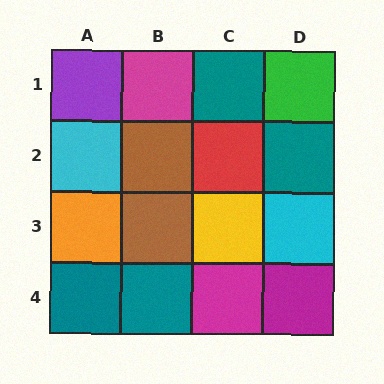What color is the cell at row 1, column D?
Green.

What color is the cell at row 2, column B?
Brown.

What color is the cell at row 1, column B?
Magenta.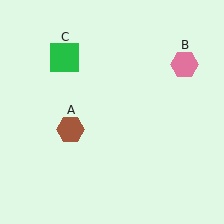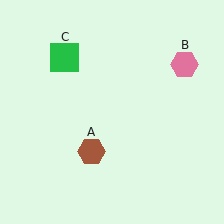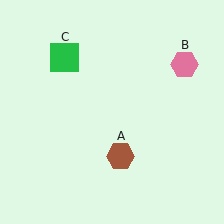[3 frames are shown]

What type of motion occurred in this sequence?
The brown hexagon (object A) rotated counterclockwise around the center of the scene.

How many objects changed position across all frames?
1 object changed position: brown hexagon (object A).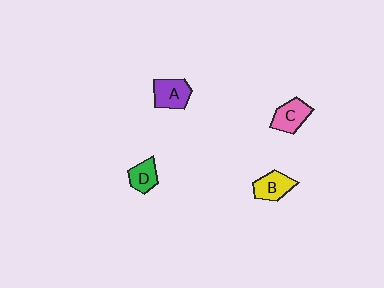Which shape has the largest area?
Shape A (purple).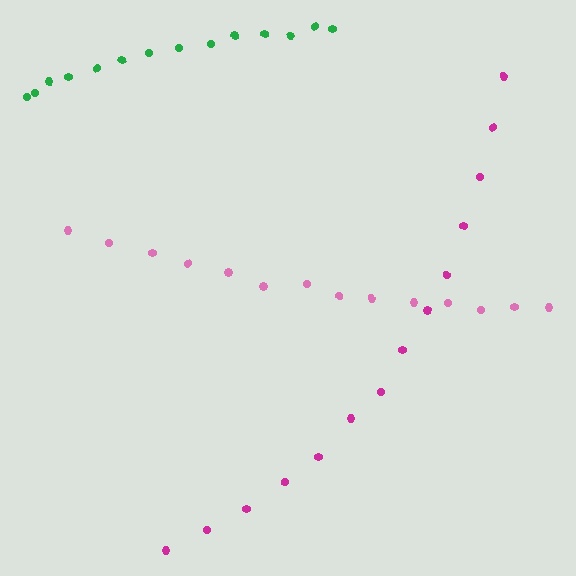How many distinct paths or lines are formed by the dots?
There are 3 distinct paths.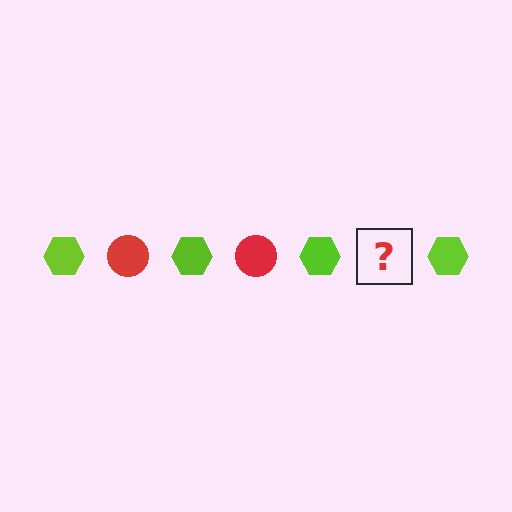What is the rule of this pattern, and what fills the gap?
The rule is that the pattern alternates between lime hexagon and red circle. The gap should be filled with a red circle.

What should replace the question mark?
The question mark should be replaced with a red circle.